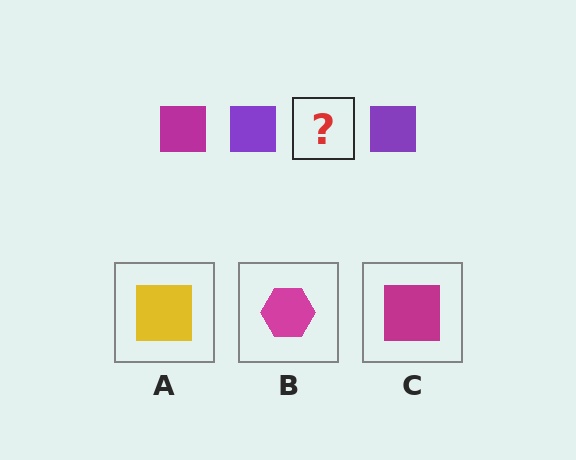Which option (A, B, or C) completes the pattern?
C.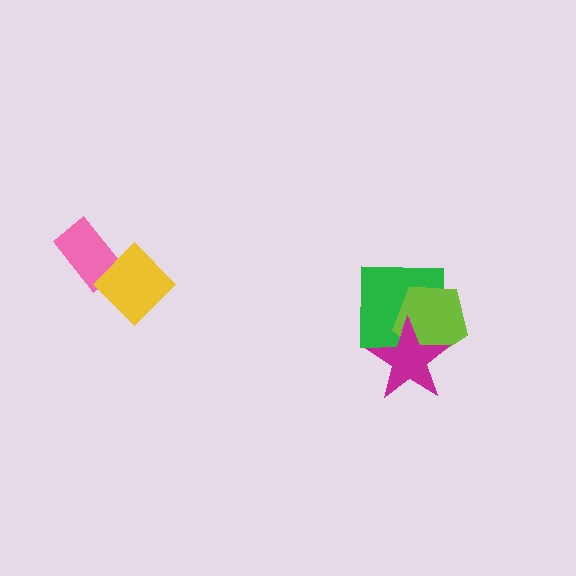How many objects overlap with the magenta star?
2 objects overlap with the magenta star.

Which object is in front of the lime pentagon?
The magenta star is in front of the lime pentagon.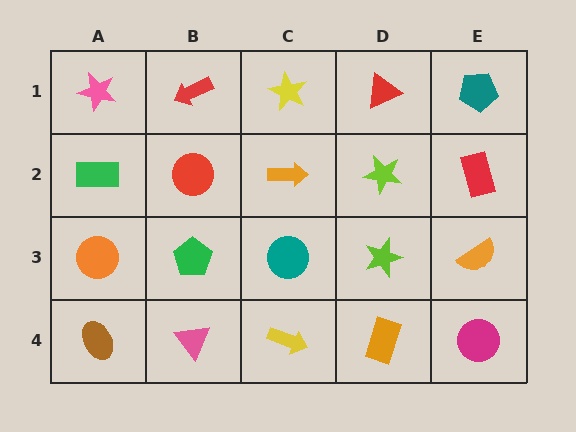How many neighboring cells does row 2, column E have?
3.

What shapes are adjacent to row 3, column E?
A red rectangle (row 2, column E), a magenta circle (row 4, column E), a lime star (row 3, column D).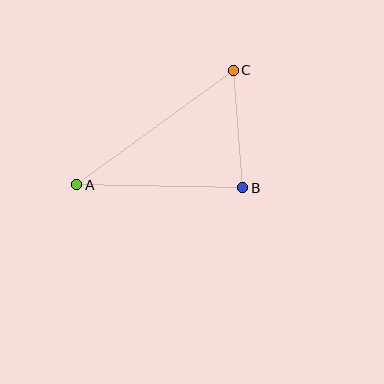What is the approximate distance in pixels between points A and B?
The distance between A and B is approximately 166 pixels.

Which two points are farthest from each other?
Points A and C are farthest from each other.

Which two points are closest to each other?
Points B and C are closest to each other.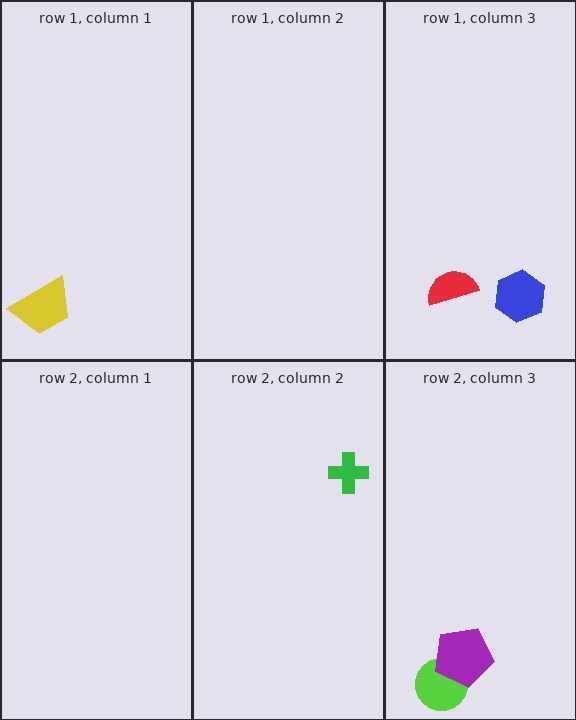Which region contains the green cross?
The row 2, column 2 region.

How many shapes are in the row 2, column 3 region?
2.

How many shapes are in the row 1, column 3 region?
2.